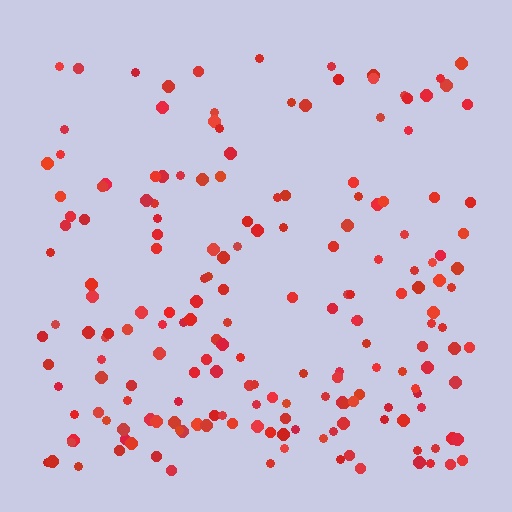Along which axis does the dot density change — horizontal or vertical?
Vertical.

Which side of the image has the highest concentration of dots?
The bottom.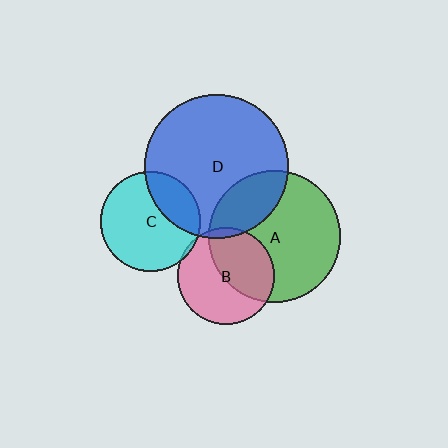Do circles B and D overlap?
Yes.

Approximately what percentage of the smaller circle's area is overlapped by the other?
Approximately 5%.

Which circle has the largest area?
Circle D (blue).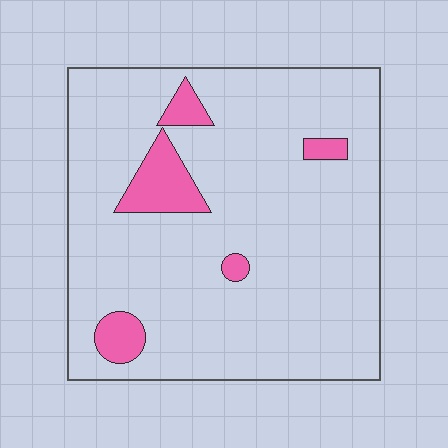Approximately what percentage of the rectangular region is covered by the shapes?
Approximately 10%.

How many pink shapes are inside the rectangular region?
5.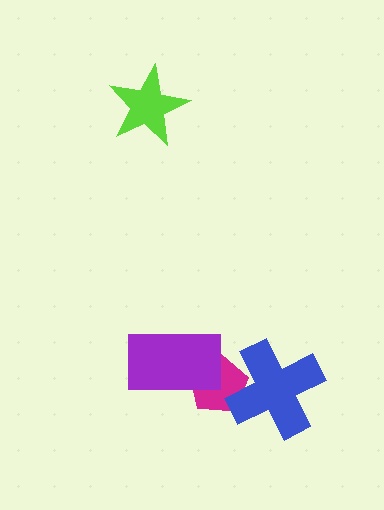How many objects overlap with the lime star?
0 objects overlap with the lime star.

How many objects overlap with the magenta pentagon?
2 objects overlap with the magenta pentagon.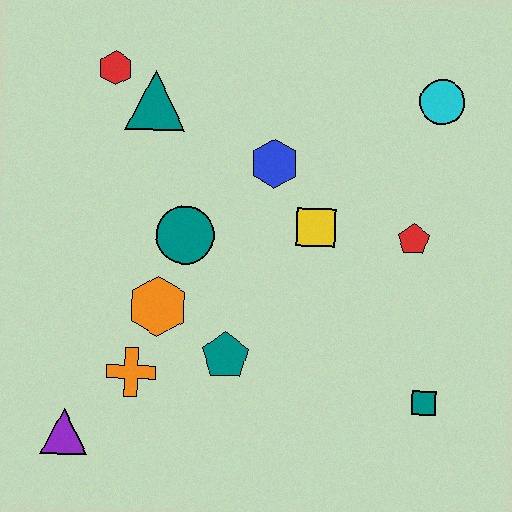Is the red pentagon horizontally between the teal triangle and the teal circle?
No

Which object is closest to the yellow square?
The blue hexagon is closest to the yellow square.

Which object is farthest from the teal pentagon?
The cyan circle is farthest from the teal pentagon.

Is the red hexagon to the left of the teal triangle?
Yes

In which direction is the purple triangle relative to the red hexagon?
The purple triangle is below the red hexagon.